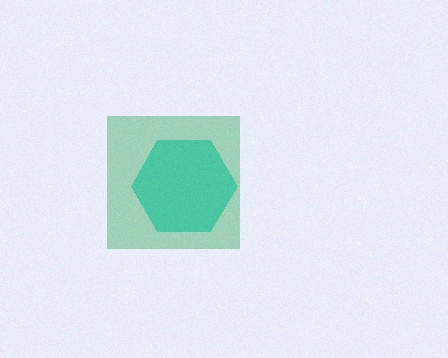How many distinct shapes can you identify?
There are 2 distinct shapes: a cyan hexagon, a green square.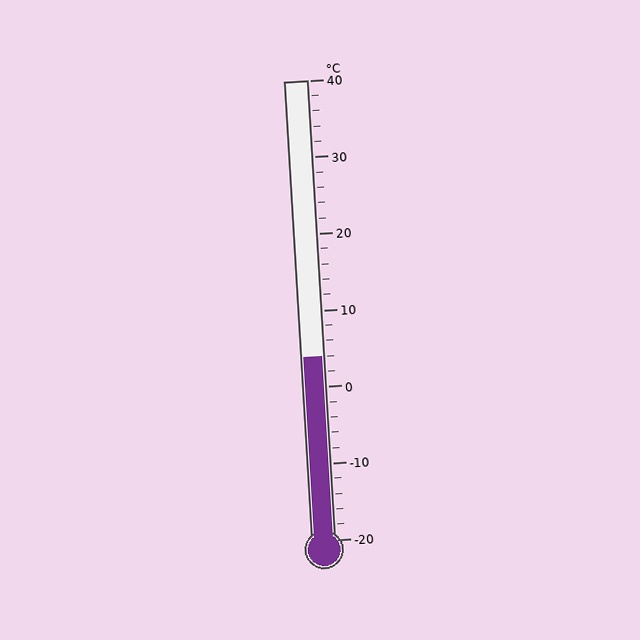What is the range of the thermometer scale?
The thermometer scale ranges from -20°C to 40°C.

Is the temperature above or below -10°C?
The temperature is above -10°C.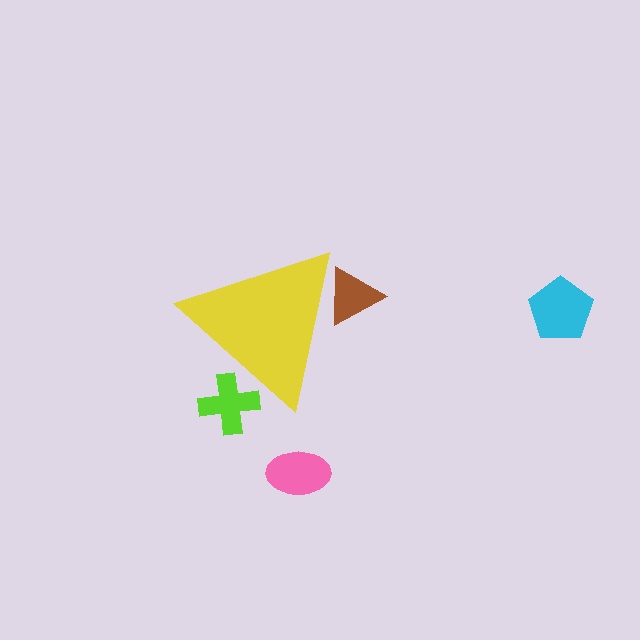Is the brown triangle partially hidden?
Yes, the brown triangle is partially hidden behind the yellow triangle.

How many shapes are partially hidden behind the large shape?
2 shapes are partially hidden.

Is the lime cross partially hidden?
Yes, the lime cross is partially hidden behind the yellow triangle.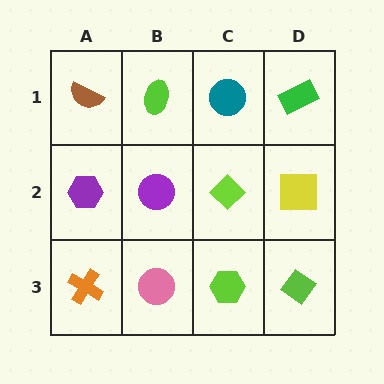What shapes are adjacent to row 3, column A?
A purple hexagon (row 2, column A), a pink circle (row 3, column B).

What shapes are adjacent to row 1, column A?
A purple hexagon (row 2, column A), a lime ellipse (row 1, column B).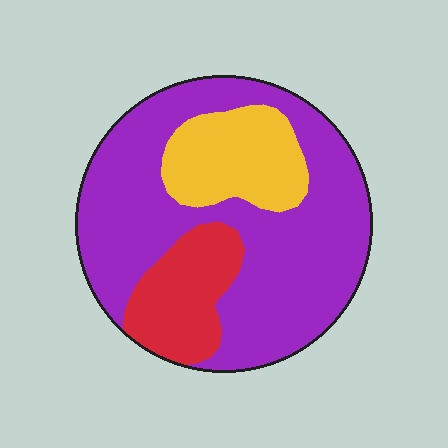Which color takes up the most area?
Purple, at roughly 65%.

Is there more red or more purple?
Purple.